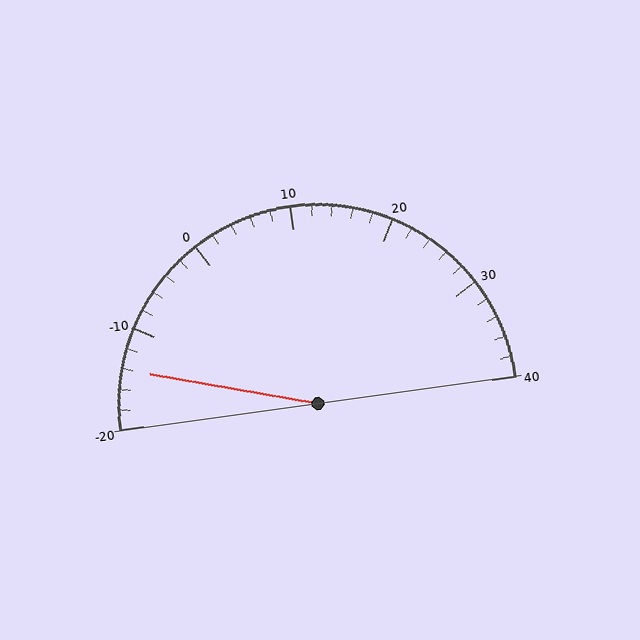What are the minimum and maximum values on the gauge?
The gauge ranges from -20 to 40.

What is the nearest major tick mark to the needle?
The nearest major tick mark is -10.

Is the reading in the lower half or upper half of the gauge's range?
The reading is in the lower half of the range (-20 to 40).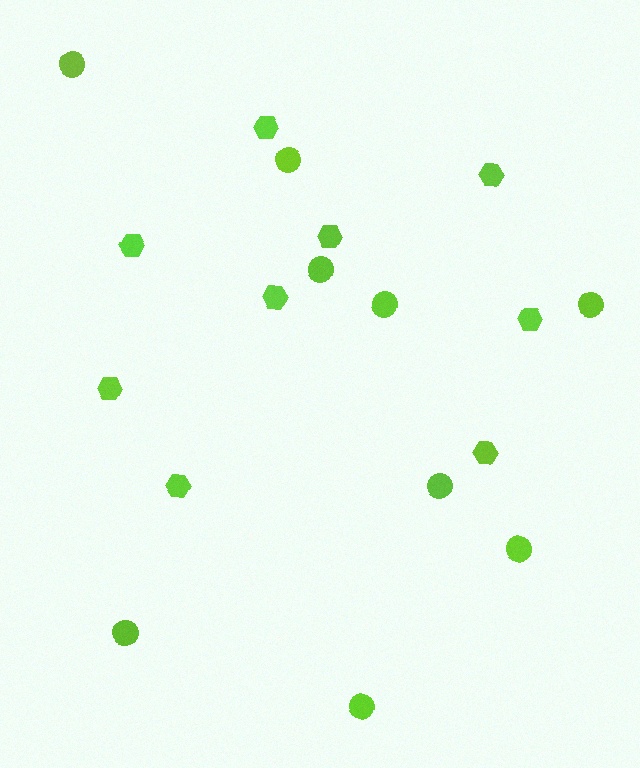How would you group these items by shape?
There are 2 groups: one group of hexagons (9) and one group of circles (9).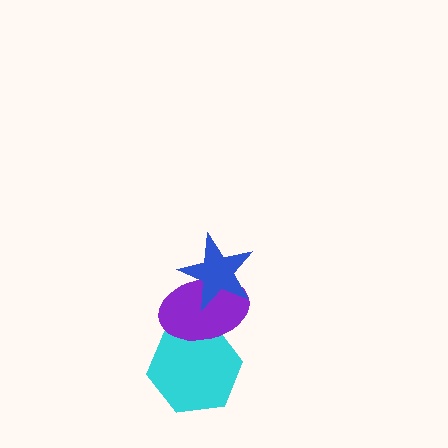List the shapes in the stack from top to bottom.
From top to bottom: the blue star, the purple ellipse, the cyan hexagon.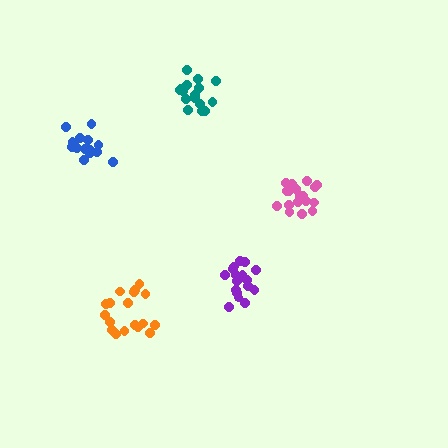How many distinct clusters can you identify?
There are 5 distinct clusters.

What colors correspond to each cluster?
The clusters are colored: pink, purple, orange, blue, teal.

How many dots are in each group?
Group 1: 19 dots, Group 2: 19 dots, Group 3: 19 dots, Group 4: 15 dots, Group 5: 17 dots (89 total).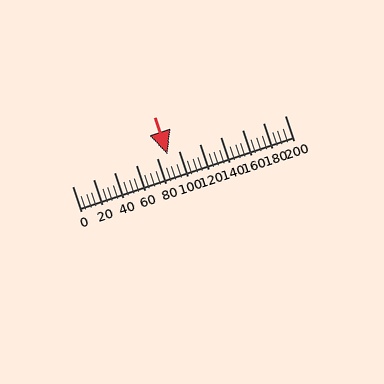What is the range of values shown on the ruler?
The ruler shows values from 0 to 200.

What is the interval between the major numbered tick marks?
The major tick marks are spaced 20 units apart.